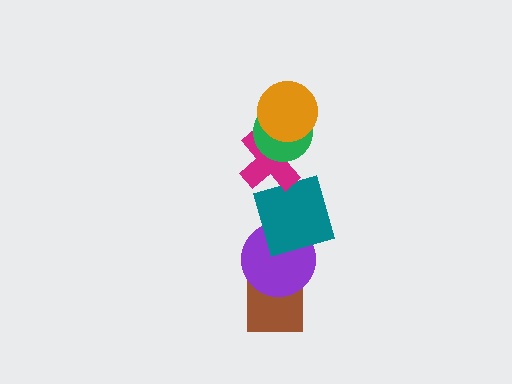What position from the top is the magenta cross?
The magenta cross is 3rd from the top.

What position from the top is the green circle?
The green circle is 2nd from the top.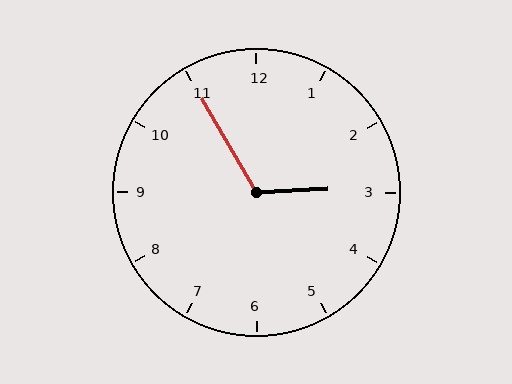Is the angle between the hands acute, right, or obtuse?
It is obtuse.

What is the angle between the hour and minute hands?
Approximately 118 degrees.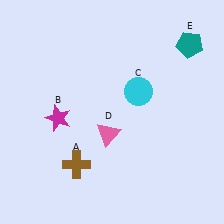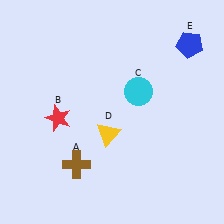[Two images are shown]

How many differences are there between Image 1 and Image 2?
There are 3 differences between the two images.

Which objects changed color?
B changed from magenta to red. D changed from pink to yellow. E changed from teal to blue.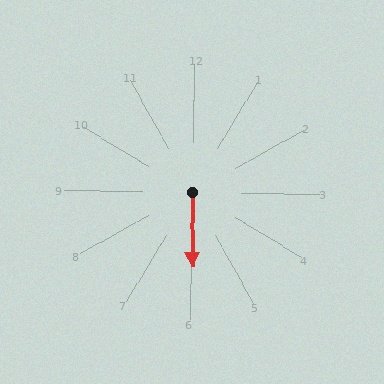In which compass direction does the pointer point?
South.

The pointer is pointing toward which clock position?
Roughly 6 o'clock.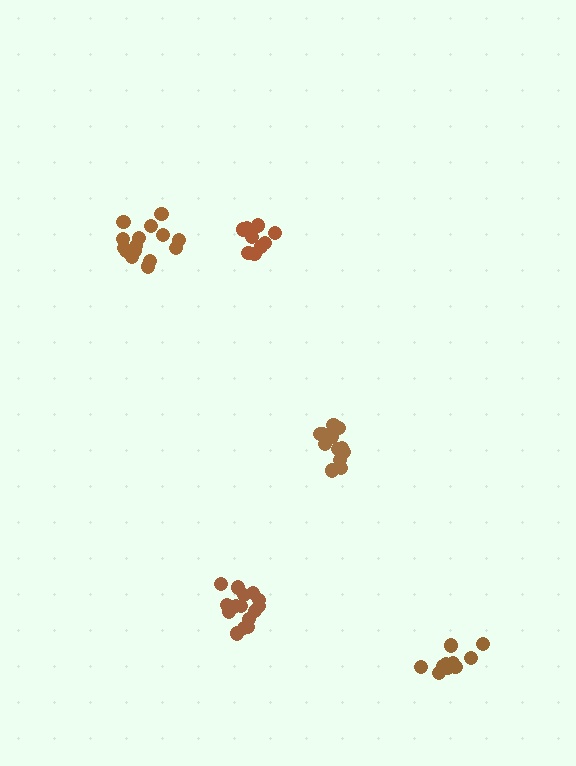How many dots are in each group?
Group 1: 9 dots, Group 2: 15 dots, Group 3: 12 dots, Group 4: 15 dots, Group 5: 10 dots (61 total).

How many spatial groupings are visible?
There are 5 spatial groupings.